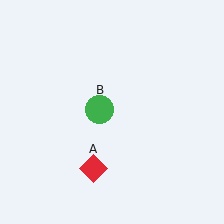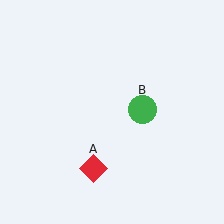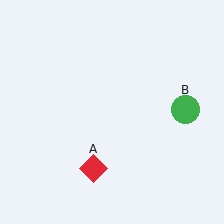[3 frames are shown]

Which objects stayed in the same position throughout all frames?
Red diamond (object A) remained stationary.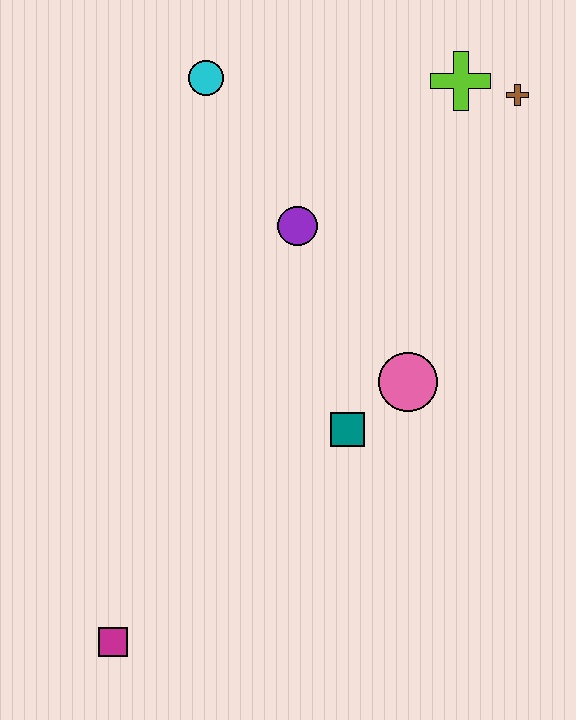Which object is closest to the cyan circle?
The purple circle is closest to the cyan circle.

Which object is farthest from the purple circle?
The magenta square is farthest from the purple circle.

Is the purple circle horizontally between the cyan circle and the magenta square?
No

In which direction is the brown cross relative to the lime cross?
The brown cross is to the right of the lime cross.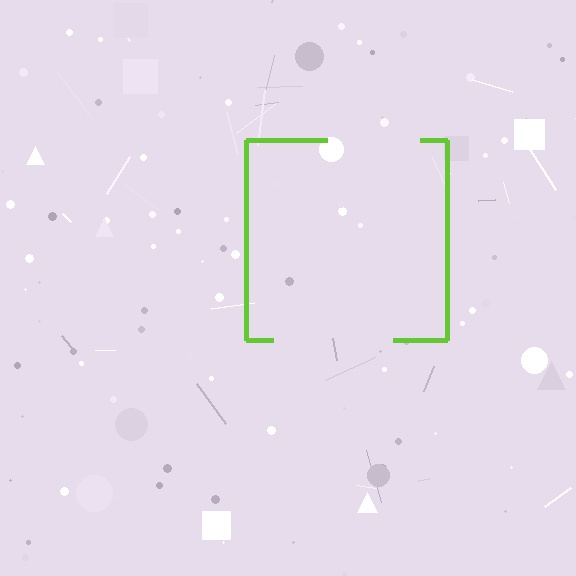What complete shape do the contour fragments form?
The contour fragments form a square.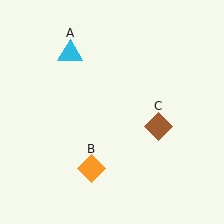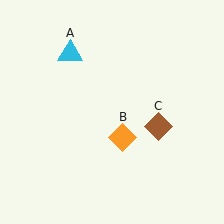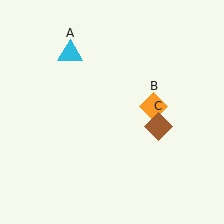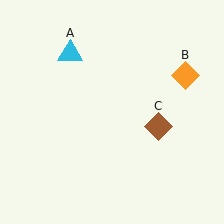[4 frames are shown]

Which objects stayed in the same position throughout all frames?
Cyan triangle (object A) and brown diamond (object C) remained stationary.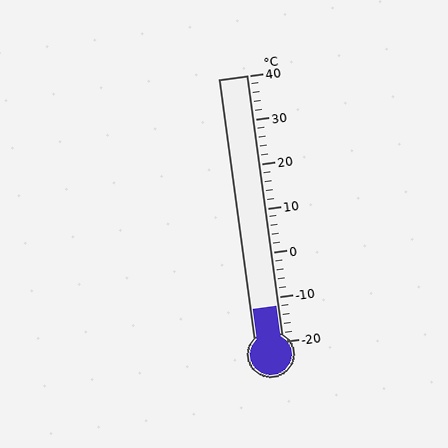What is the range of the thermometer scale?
The thermometer scale ranges from -20°C to 40°C.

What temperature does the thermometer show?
The thermometer shows approximately -12°C.